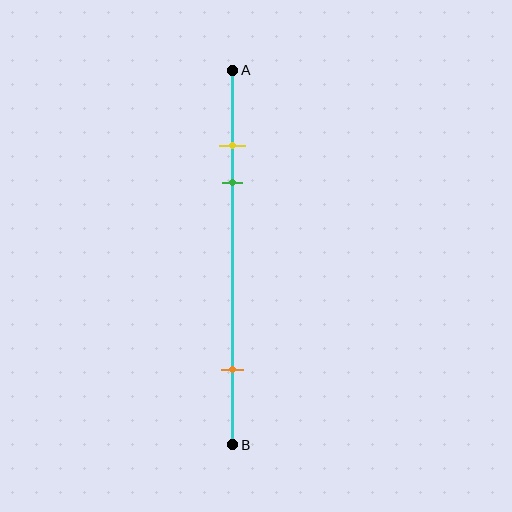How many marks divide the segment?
There are 3 marks dividing the segment.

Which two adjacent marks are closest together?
The yellow and green marks are the closest adjacent pair.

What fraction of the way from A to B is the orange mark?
The orange mark is approximately 80% (0.8) of the way from A to B.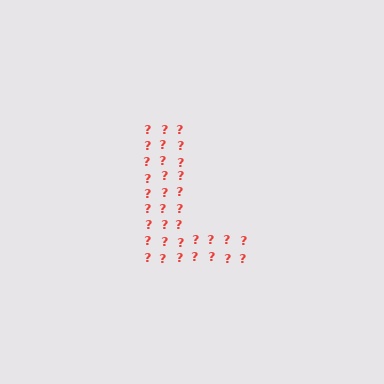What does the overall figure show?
The overall figure shows the letter L.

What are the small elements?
The small elements are question marks.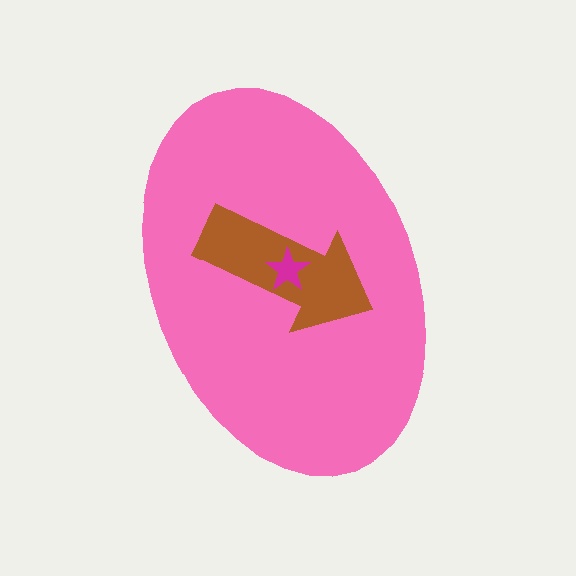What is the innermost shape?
The magenta star.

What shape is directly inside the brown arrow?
The magenta star.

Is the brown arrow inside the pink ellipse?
Yes.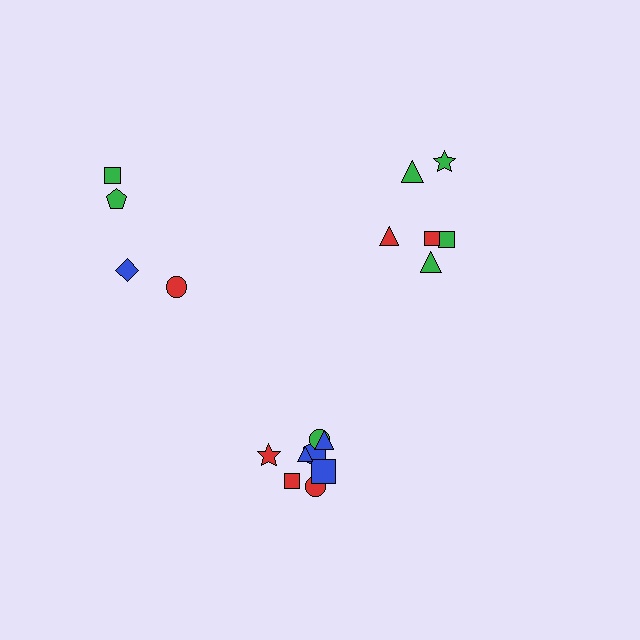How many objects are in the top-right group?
There are 6 objects.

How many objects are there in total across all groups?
There are 18 objects.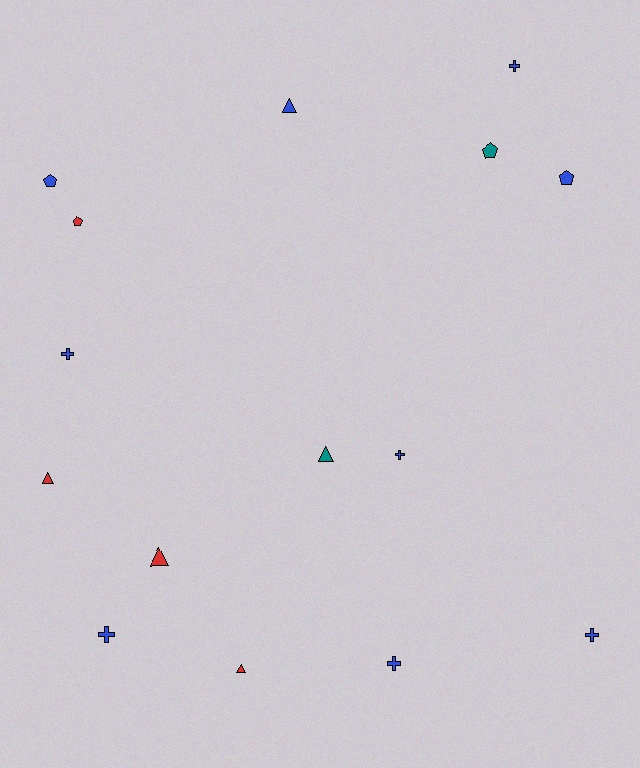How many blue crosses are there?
There are 6 blue crosses.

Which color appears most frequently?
Blue, with 9 objects.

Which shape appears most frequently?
Cross, with 6 objects.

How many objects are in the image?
There are 15 objects.